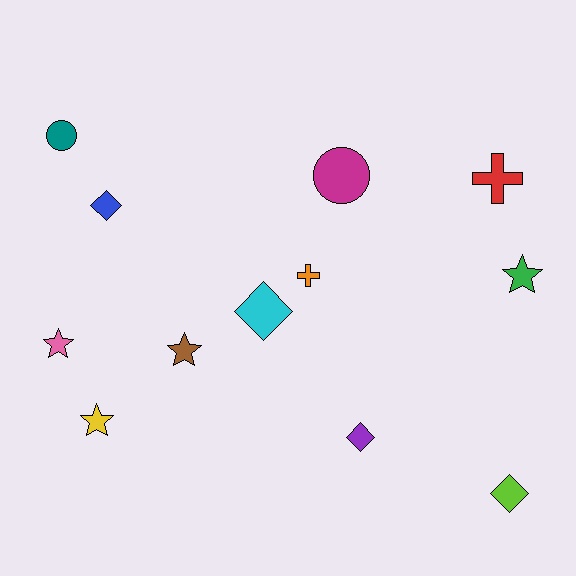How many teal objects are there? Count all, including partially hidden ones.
There is 1 teal object.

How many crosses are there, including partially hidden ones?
There are 2 crosses.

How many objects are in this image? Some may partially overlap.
There are 12 objects.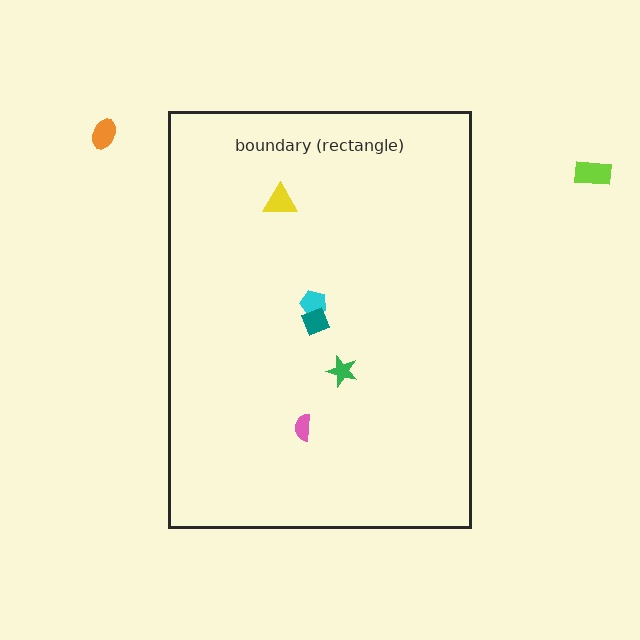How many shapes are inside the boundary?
5 inside, 2 outside.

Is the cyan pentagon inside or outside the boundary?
Inside.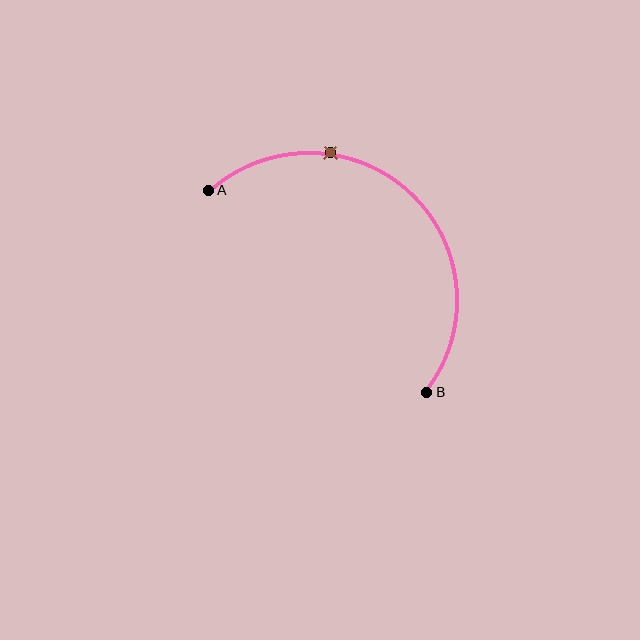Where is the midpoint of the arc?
The arc midpoint is the point on the curve farthest from the straight line joining A and B. It sits above and to the right of that line.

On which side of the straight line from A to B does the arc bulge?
The arc bulges above and to the right of the straight line connecting A and B.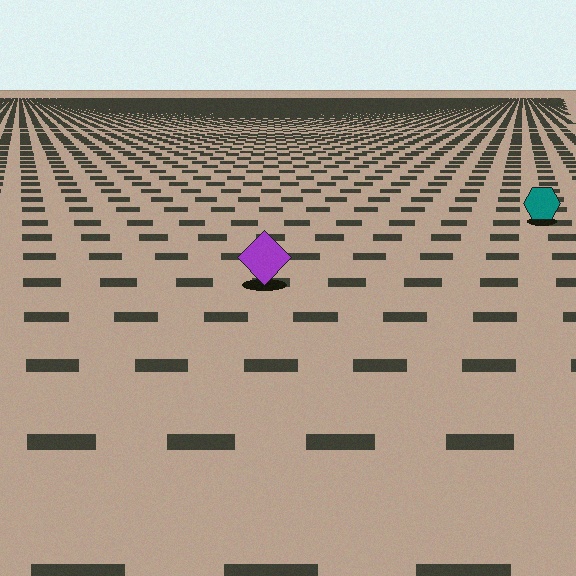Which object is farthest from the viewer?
The teal hexagon is farthest from the viewer. It appears smaller and the ground texture around it is denser.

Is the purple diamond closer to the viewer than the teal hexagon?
Yes. The purple diamond is closer — you can tell from the texture gradient: the ground texture is coarser near it.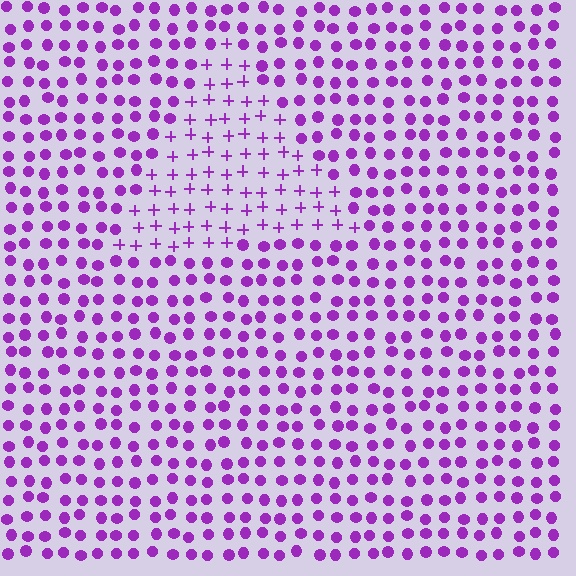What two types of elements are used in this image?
The image uses plus signs inside the triangle region and circles outside it.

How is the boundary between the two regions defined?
The boundary is defined by a change in element shape: plus signs inside vs. circles outside. All elements share the same color and spacing.